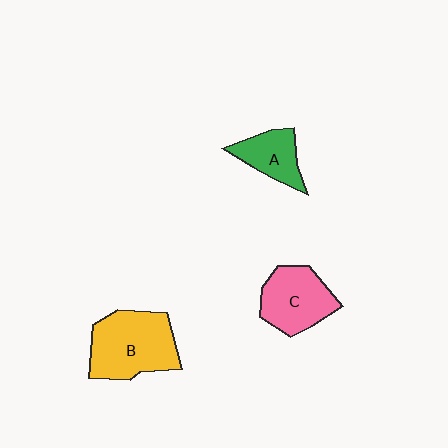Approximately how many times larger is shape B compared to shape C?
Approximately 1.3 times.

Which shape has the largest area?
Shape B (yellow).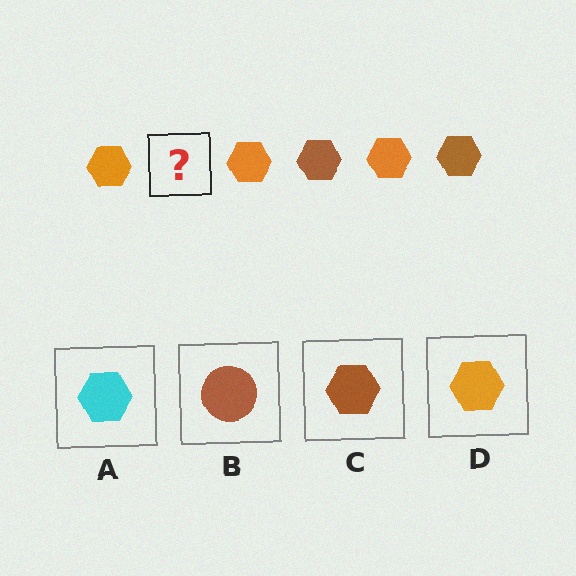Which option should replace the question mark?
Option C.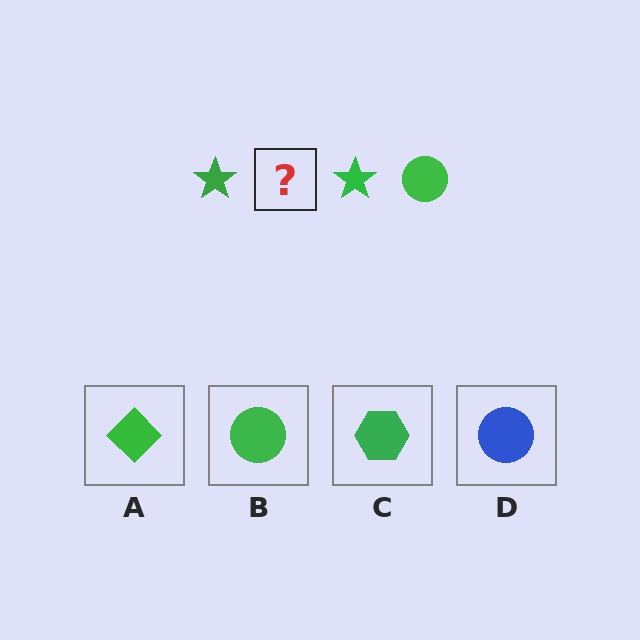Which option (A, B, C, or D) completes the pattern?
B.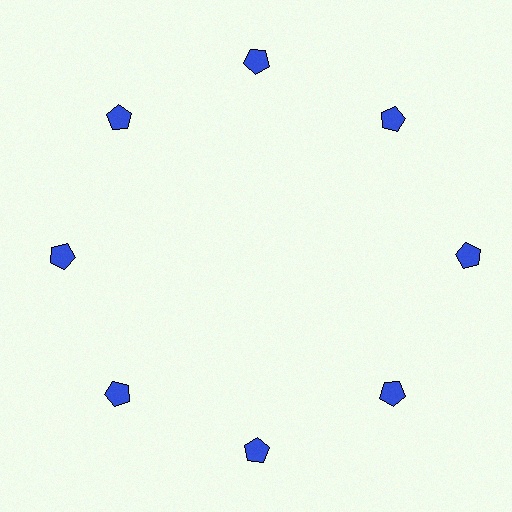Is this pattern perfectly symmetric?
No. The 8 blue pentagons are arranged in a ring, but one element near the 3 o'clock position is pushed outward from the center, breaking the 8-fold rotational symmetry.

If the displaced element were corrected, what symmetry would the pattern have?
It would have 8-fold rotational symmetry — the pattern would map onto itself every 45 degrees.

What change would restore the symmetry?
The symmetry would be restored by moving it inward, back onto the ring so that all 8 pentagons sit at equal angles and equal distance from the center.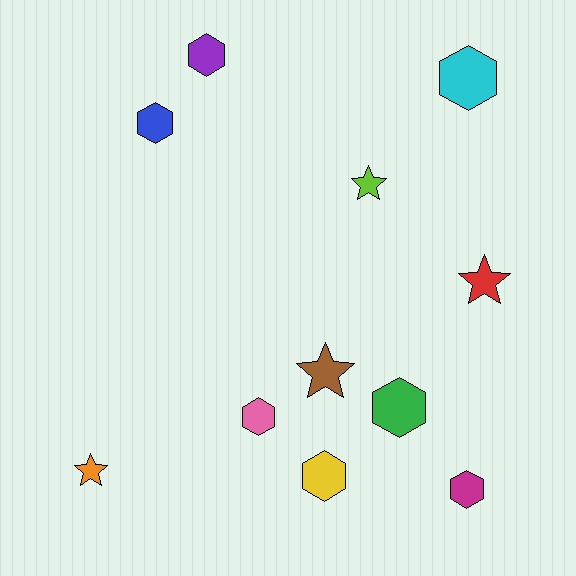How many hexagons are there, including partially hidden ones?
There are 7 hexagons.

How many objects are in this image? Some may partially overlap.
There are 11 objects.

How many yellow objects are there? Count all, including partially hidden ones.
There is 1 yellow object.